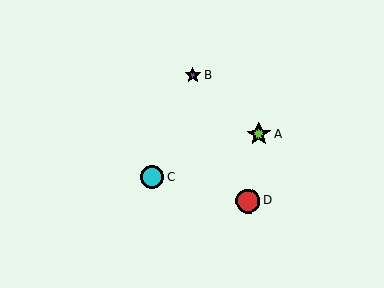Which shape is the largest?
The red circle (labeled D) is the largest.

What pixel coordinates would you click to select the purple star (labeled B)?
Click at (193, 75) to select the purple star B.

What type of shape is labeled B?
Shape B is a purple star.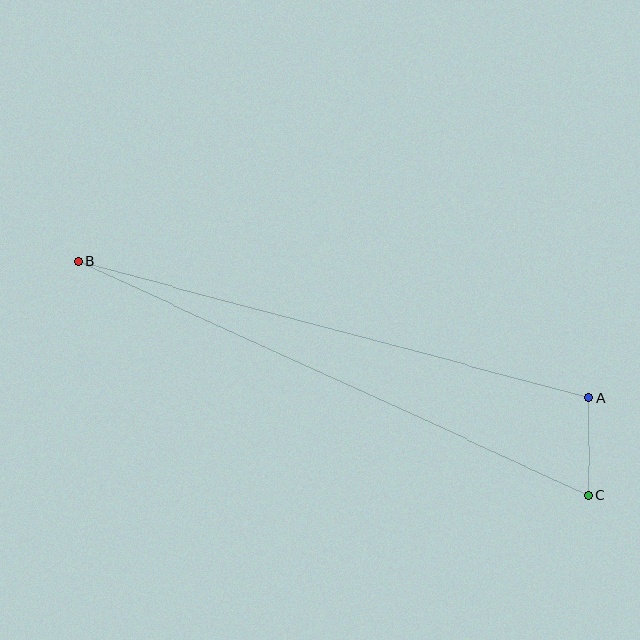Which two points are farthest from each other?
Points B and C are farthest from each other.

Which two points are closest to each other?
Points A and C are closest to each other.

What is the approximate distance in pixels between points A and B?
The distance between A and B is approximately 528 pixels.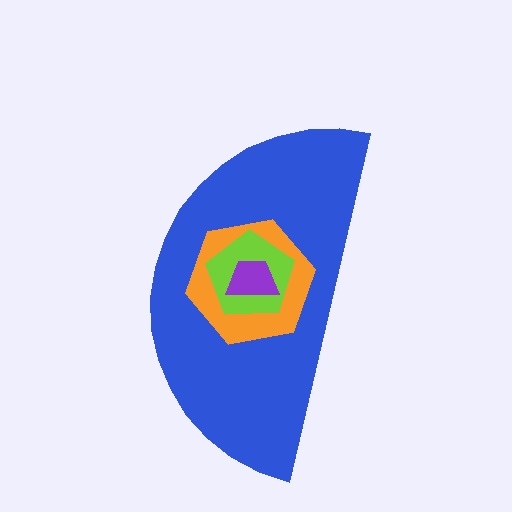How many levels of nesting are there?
4.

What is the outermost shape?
The blue semicircle.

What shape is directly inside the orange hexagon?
The lime pentagon.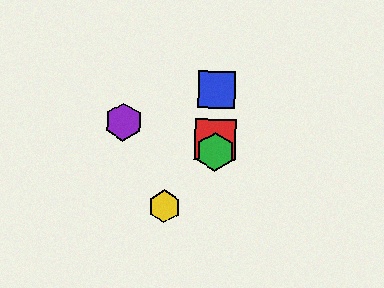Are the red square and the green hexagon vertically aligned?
Yes, both are at x≈215.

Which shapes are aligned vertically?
The red square, the blue square, the green hexagon are aligned vertically.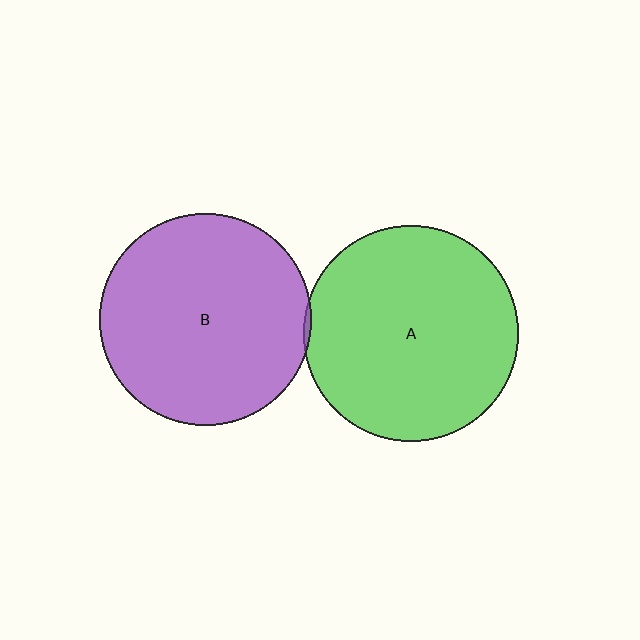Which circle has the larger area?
Circle A (green).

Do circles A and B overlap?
Yes.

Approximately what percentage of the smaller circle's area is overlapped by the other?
Approximately 5%.